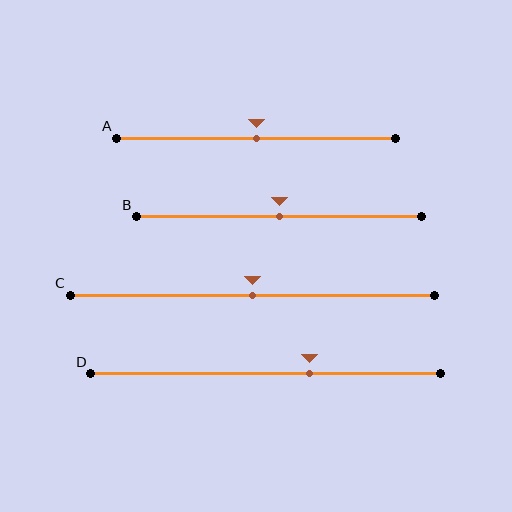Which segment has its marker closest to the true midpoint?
Segment A has its marker closest to the true midpoint.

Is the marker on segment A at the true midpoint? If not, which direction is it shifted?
Yes, the marker on segment A is at the true midpoint.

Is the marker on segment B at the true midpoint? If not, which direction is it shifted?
Yes, the marker on segment B is at the true midpoint.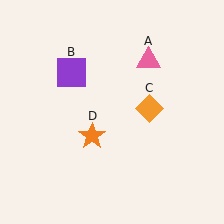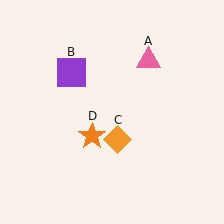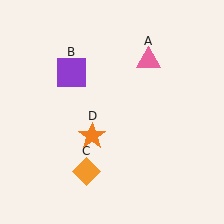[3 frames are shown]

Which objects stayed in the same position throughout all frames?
Pink triangle (object A) and purple square (object B) and orange star (object D) remained stationary.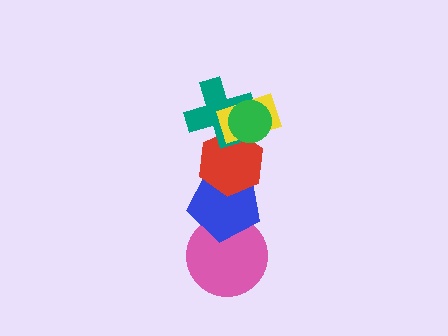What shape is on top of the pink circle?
The blue pentagon is on top of the pink circle.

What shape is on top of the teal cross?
The yellow rectangle is on top of the teal cross.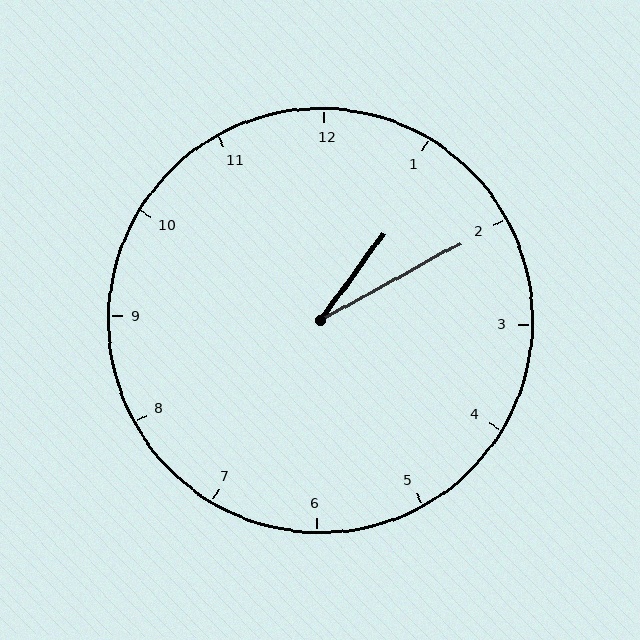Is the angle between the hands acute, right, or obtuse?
It is acute.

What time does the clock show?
1:10.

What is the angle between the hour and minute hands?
Approximately 25 degrees.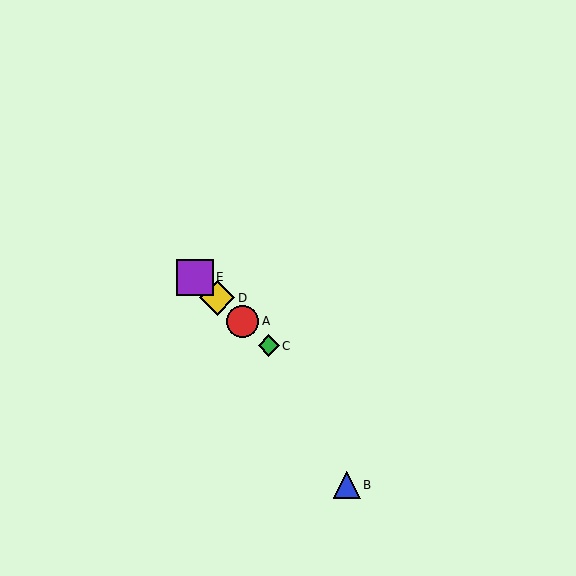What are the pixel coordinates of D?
Object D is at (217, 298).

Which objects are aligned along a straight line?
Objects A, C, D, E are aligned along a straight line.